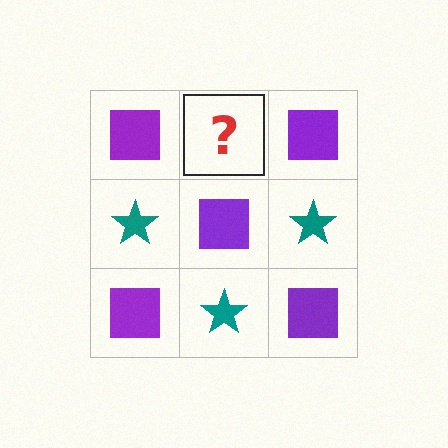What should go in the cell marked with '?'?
The missing cell should contain a teal star.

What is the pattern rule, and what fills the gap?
The rule is that it alternates purple square and teal star in a checkerboard pattern. The gap should be filled with a teal star.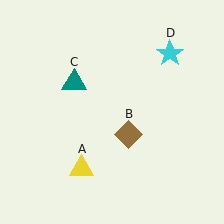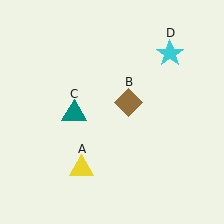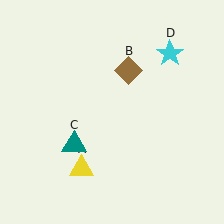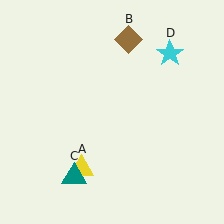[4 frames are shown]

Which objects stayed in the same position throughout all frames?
Yellow triangle (object A) and cyan star (object D) remained stationary.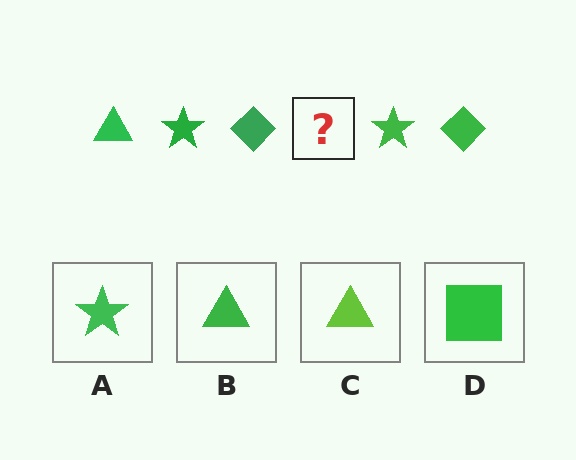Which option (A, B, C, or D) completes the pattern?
B.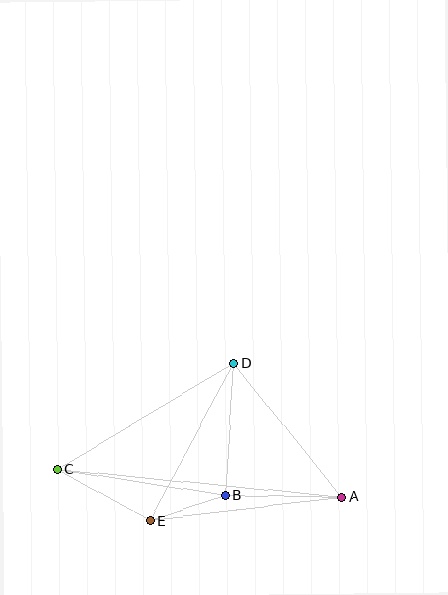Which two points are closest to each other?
Points B and E are closest to each other.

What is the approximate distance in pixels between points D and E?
The distance between D and E is approximately 178 pixels.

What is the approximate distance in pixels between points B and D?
The distance between B and D is approximately 132 pixels.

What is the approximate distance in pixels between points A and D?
The distance between A and D is approximately 172 pixels.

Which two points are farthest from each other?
Points A and C are farthest from each other.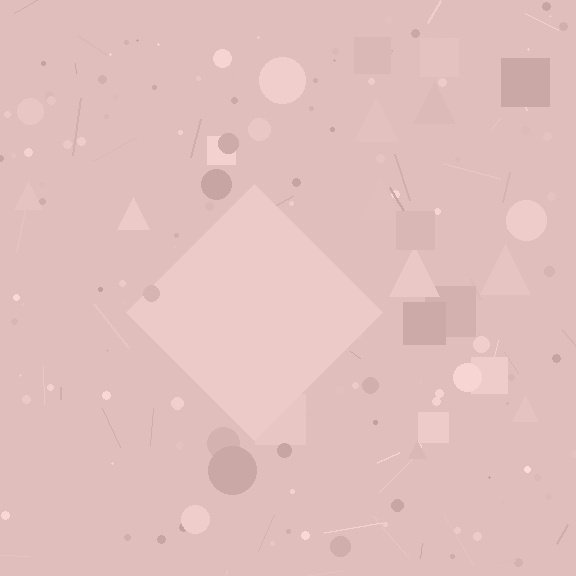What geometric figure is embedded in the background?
A diamond is embedded in the background.